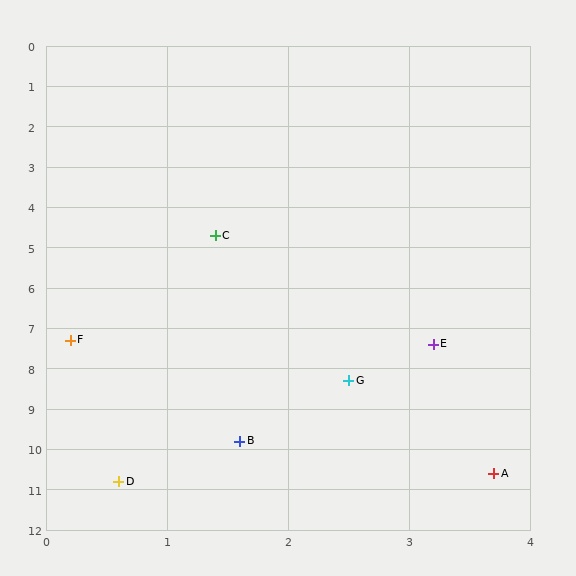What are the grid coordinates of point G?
Point G is at approximately (2.5, 8.3).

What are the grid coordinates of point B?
Point B is at approximately (1.6, 9.8).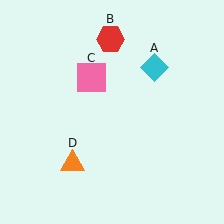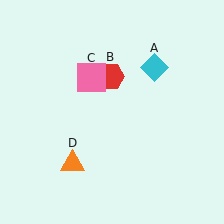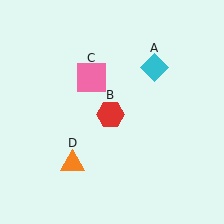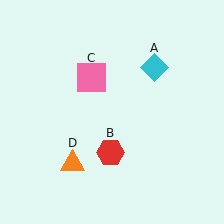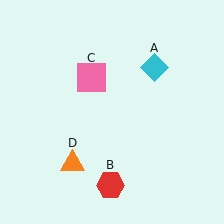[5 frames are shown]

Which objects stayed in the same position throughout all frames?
Cyan diamond (object A) and pink square (object C) and orange triangle (object D) remained stationary.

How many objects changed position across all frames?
1 object changed position: red hexagon (object B).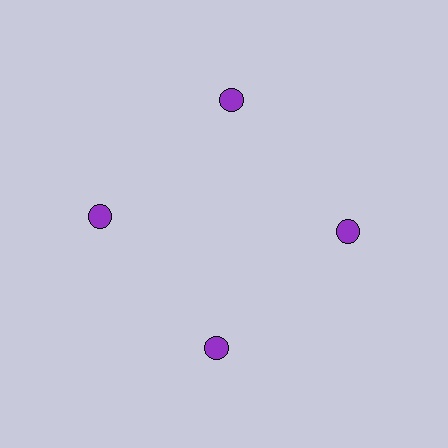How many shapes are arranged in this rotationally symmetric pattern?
There are 4 shapes, arranged in 4 groups of 1.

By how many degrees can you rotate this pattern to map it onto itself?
The pattern maps onto itself every 90 degrees of rotation.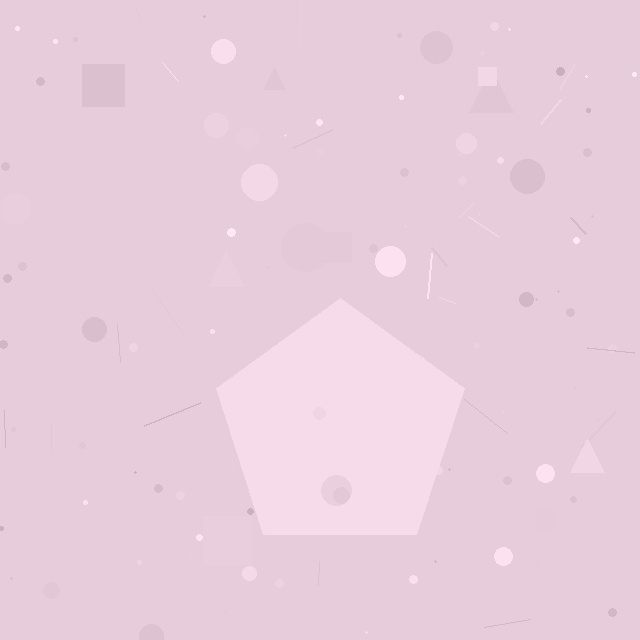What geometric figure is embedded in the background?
A pentagon is embedded in the background.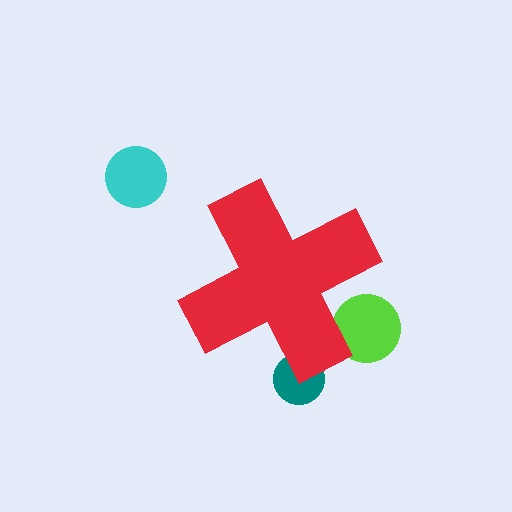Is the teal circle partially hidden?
Yes, the teal circle is partially hidden behind the red cross.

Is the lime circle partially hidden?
Yes, the lime circle is partially hidden behind the red cross.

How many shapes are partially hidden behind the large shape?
2 shapes are partially hidden.